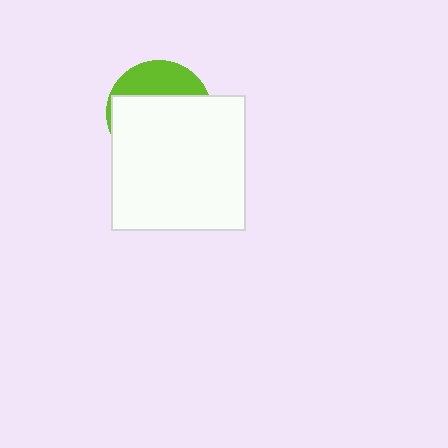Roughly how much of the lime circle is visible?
A small part of it is visible (roughly 31%).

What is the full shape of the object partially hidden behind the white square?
The partially hidden object is a lime circle.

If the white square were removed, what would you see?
You would see the complete lime circle.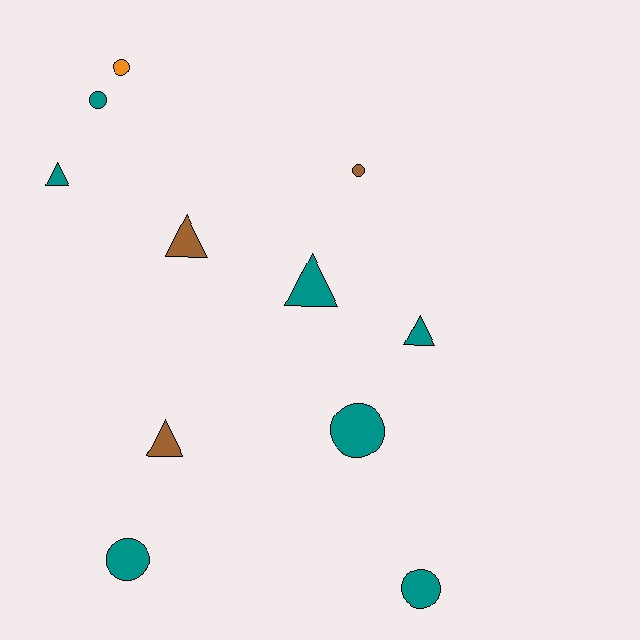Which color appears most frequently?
Teal, with 7 objects.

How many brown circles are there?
There is 1 brown circle.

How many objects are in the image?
There are 11 objects.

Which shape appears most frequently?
Circle, with 6 objects.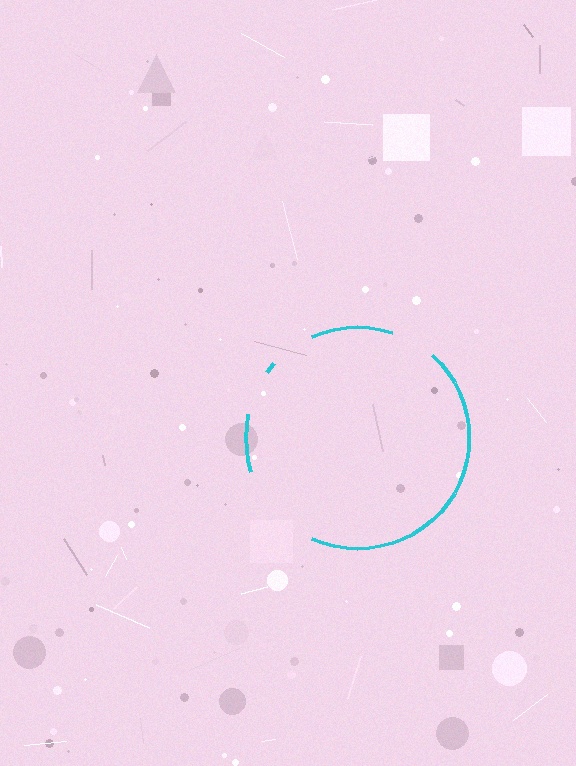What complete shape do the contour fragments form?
The contour fragments form a circle.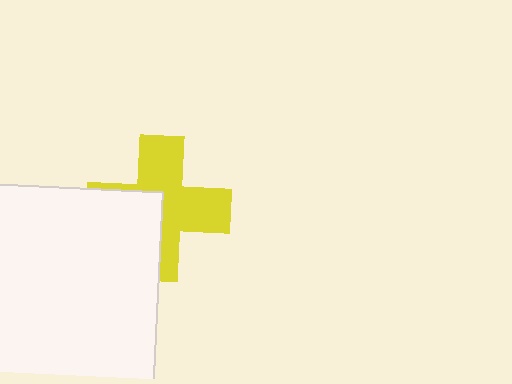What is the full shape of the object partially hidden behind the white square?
The partially hidden object is a yellow cross.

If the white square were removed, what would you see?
You would see the complete yellow cross.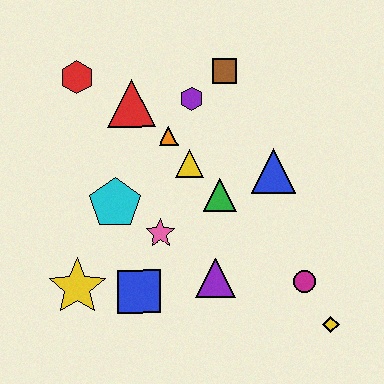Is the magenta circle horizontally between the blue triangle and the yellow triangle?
No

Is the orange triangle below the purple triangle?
No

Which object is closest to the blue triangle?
The green triangle is closest to the blue triangle.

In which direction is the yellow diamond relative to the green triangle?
The yellow diamond is below the green triangle.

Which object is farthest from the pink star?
The yellow diamond is farthest from the pink star.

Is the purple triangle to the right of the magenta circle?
No